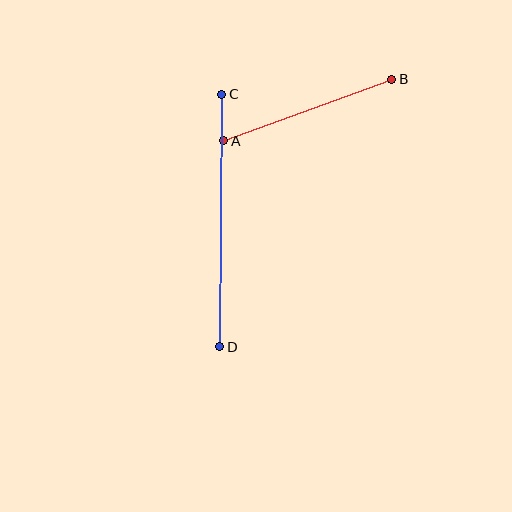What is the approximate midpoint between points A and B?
The midpoint is at approximately (308, 110) pixels.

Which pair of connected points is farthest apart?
Points C and D are farthest apart.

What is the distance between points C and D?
The distance is approximately 253 pixels.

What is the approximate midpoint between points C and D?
The midpoint is at approximately (221, 221) pixels.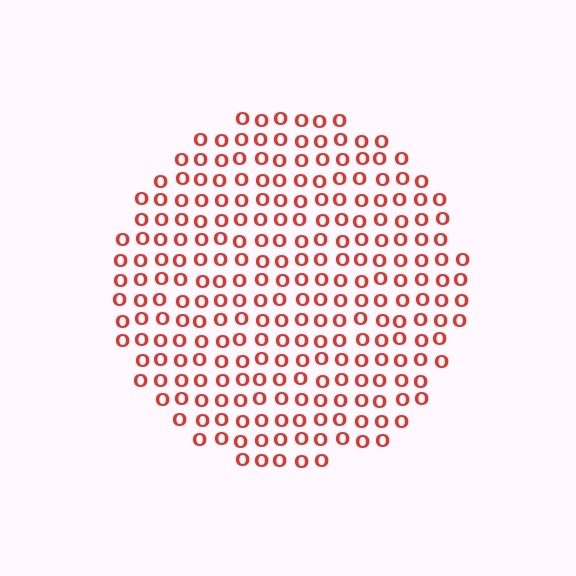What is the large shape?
The large shape is a circle.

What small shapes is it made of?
It is made of small letter O's.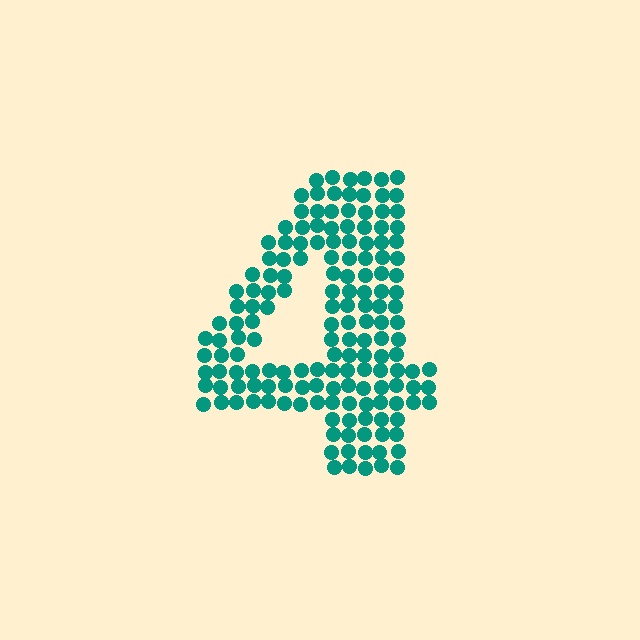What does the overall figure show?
The overall figure shows the digit 4.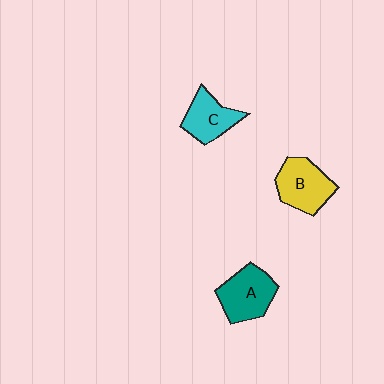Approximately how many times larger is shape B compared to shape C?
Approximately 1.2 times.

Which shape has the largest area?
Shape A (teal).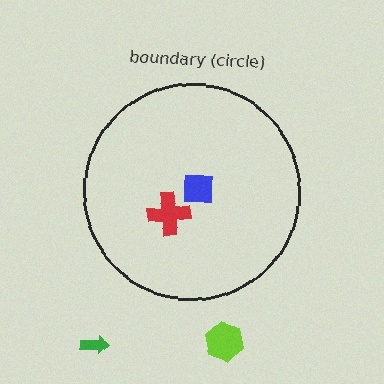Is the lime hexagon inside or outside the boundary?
Outside.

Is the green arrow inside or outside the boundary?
Outside.